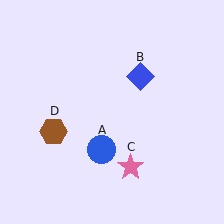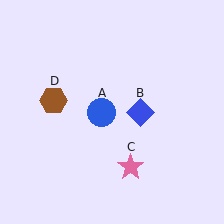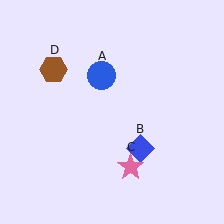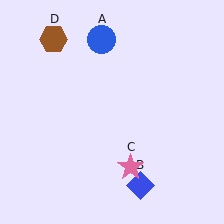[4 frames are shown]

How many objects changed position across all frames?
3 objects changed position: blue circle (object A), blue diamond (object B), brown hexagon (object D).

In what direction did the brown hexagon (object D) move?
The brown hexagon (object D) moved up.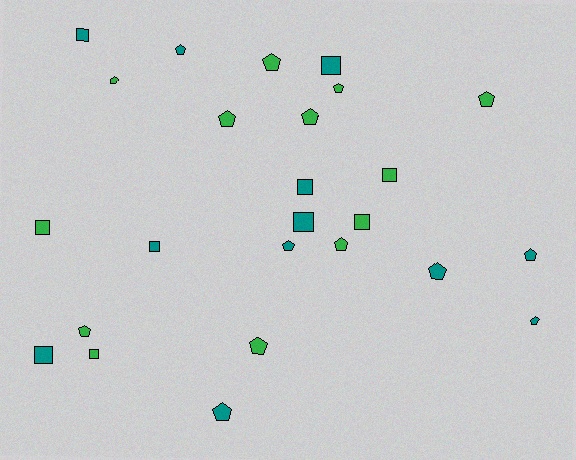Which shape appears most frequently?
Pentagon, with 15 objects.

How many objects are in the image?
There are 25 objects.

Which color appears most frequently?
Green, with 13 objects.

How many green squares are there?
There are 4 green squares.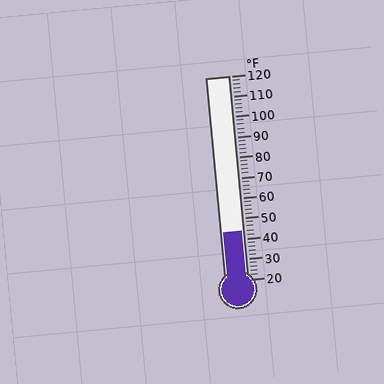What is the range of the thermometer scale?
The thermometer scale ranges from 20°F to 120°F.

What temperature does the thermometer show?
The thermometer shows approximately 44°F.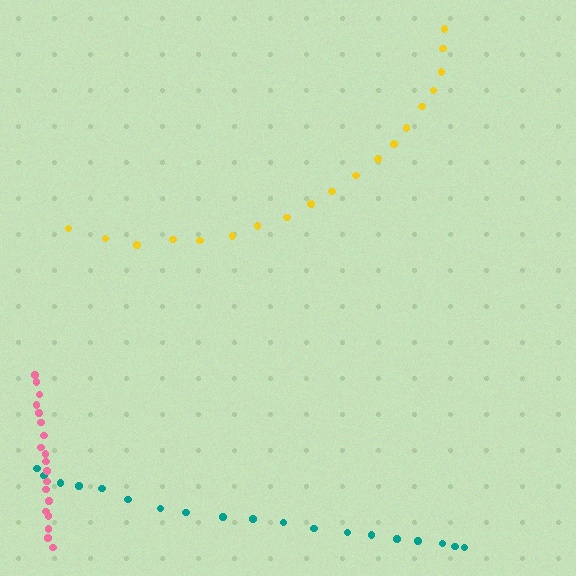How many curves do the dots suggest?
There are 3 distinct paths.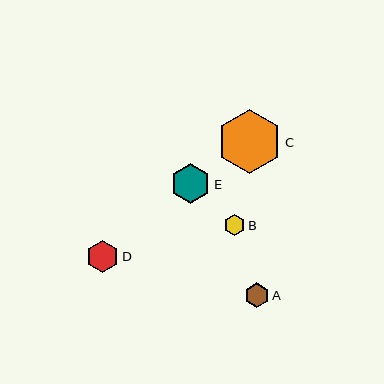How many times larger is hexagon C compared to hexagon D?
Hexagon C is approximately 2.0 times the size of hexagon D.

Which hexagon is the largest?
Hexagon C is the largest with a size of approximately 65 pixels.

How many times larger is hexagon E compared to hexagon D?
Hexagon E is approximately 1.2 times the size of hexagon D.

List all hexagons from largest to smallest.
From largest to smallest: C, E, D, A, B.